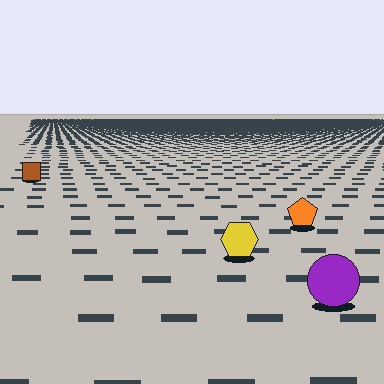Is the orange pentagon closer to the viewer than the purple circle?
No. The purple circle is closer — you can tell from the texture gradient: the ground texture is coarser near it.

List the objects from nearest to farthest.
From nearest to farthest: the purple circle, the yellow hexagon, the orange pentagon, the brown square.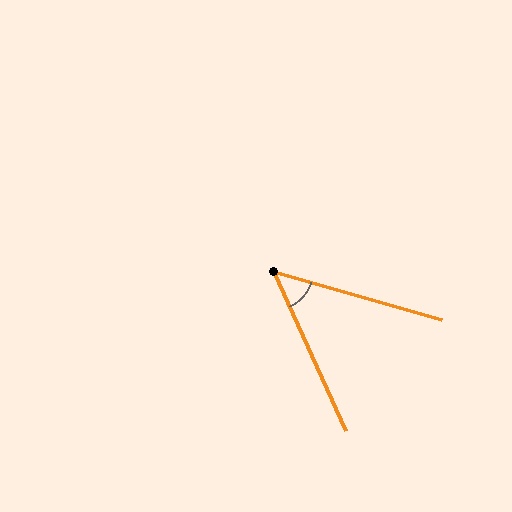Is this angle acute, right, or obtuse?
It is acute.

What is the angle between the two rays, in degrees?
Approximately 50 degrees.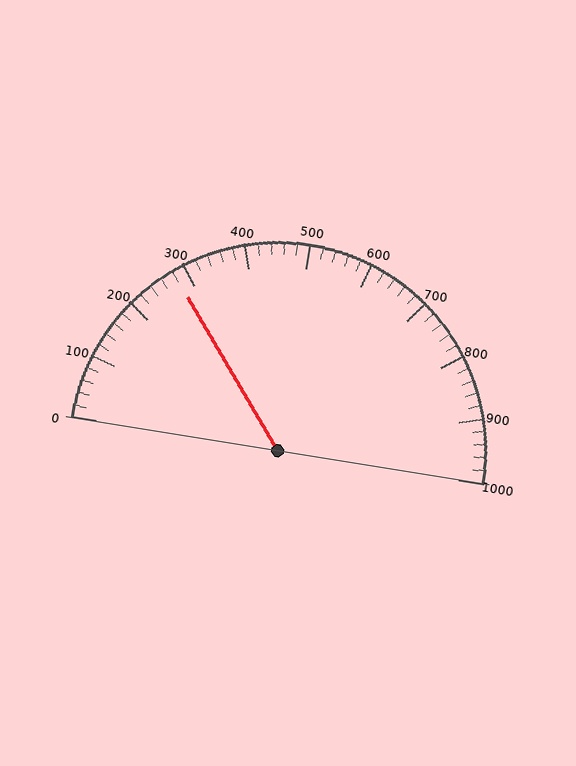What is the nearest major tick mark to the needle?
The nearest major tick mark is 300.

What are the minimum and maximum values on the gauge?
The gauge ranges from 0 to 1000.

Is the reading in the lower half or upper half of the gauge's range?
The reading is in the lower half of the range (0 to 1000).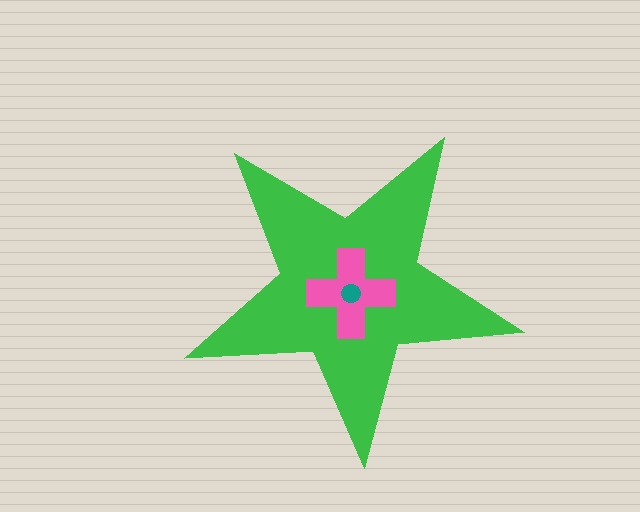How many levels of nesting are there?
3.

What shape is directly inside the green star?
The pink cross.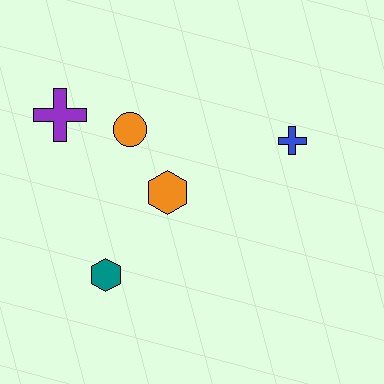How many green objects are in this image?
There are no green objects.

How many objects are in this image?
There are 5 objects.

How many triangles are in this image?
There are no triangles.